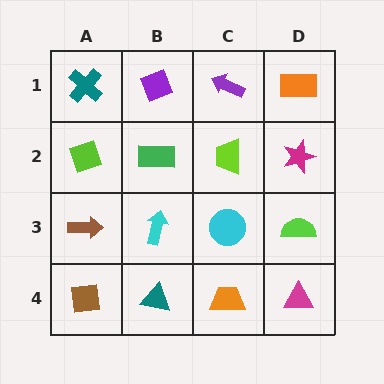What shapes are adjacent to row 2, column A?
A teal cross (row 1, column A), a brown arrow (row 3, column A), a green rectangle (row 2, column B).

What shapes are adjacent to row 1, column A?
A lime diamond (row 2, column A), a purple diamond (row 1, column B).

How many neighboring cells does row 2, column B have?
4.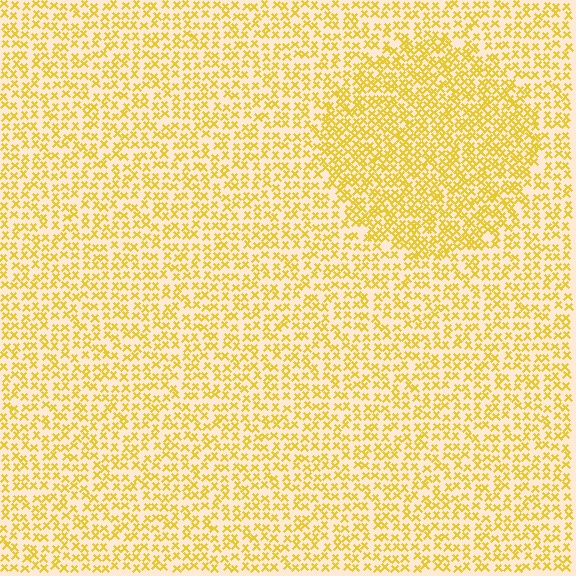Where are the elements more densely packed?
The elements are more densely packed inside the circle boundary.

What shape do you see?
I see a circle.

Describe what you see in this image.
The image contains small yellow elements arranged at two different densities. A circle-shaped region is visible where the elements are more densely packed than the surrounding area.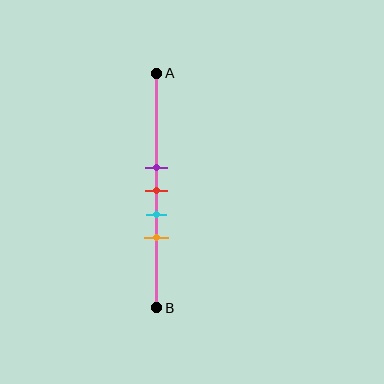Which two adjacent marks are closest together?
The purple and red marks are the closest adjacent pair.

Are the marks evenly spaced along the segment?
Yes, the marks are approximately evenly spaced.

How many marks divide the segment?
There are 4 marks dividing the segment.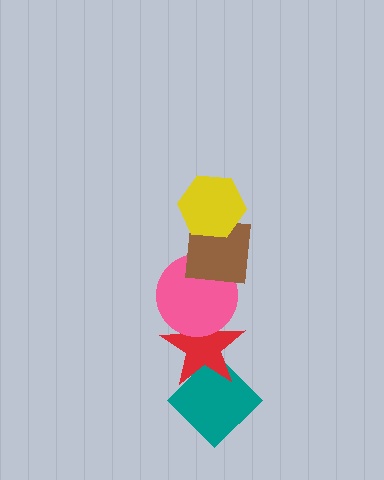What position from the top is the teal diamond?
The teal diamond is 5th from the top.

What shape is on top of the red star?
The pink circle is on top of the red star.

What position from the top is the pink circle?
The pink circle is 3rd from the top.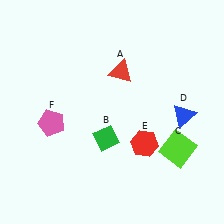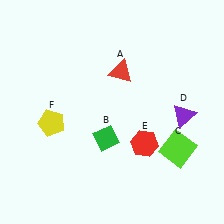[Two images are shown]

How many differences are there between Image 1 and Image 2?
There are 2 differences between the two images.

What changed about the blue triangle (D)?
In Image 1, D is blue. In Image 2, it changed to purple.